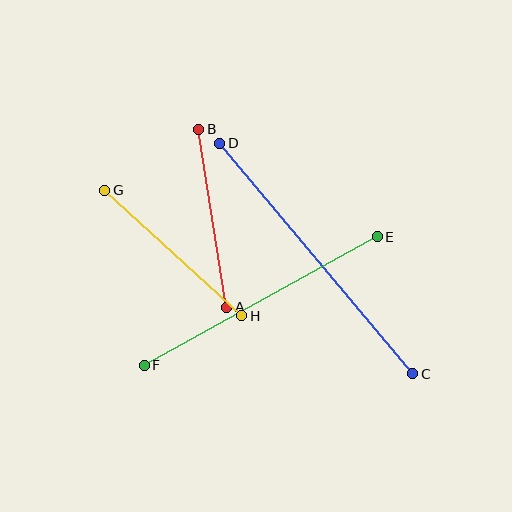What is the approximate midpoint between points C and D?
The midpoint is at approximately (316, 258) pixels.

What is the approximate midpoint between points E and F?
The midpoint is at approximately (261, 301) pixels.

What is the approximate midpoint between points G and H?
The midpoint is at approximately (173, 253) pixels.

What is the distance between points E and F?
The distance is approximately 266 pixels.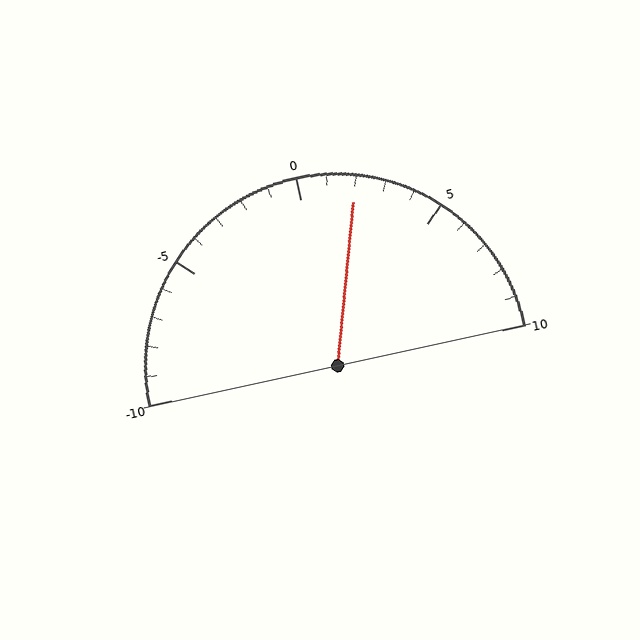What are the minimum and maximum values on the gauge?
The gauge ranges from -10 to 10.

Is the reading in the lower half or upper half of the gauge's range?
The reading is in the upper half of the range (-10 to 10).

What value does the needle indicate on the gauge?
The needle indicates approximately 2.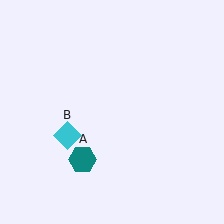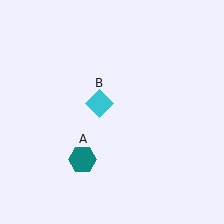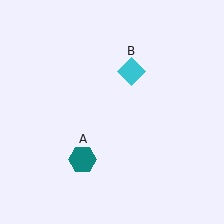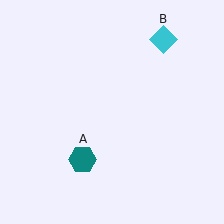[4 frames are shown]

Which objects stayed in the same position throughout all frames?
Teal hexagon (object A) remained stationary.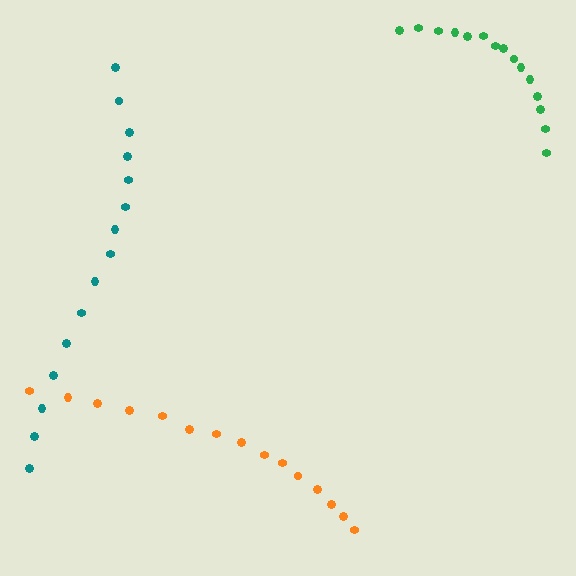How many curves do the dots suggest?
There are 3 distinct paths.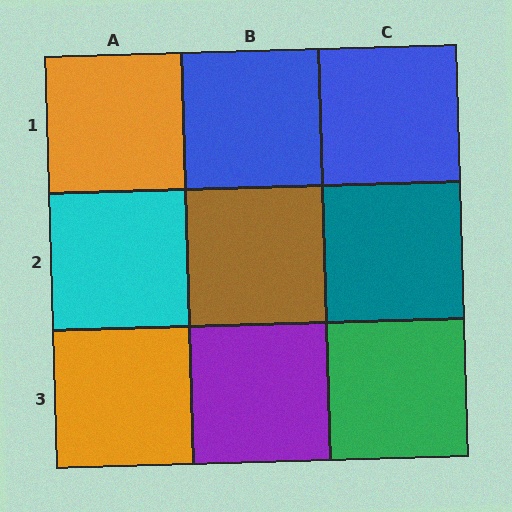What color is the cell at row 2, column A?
Cyan.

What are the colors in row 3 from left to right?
Orange, purple, green.